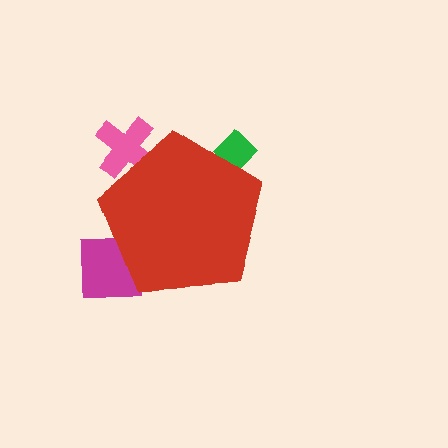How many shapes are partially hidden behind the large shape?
3 shapes are partially hidden.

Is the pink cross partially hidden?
Yes, the pink cross is partially hidden behind the red pentagon.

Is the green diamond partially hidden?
Yes, the green diamond is partially hidden behind the red pentagon.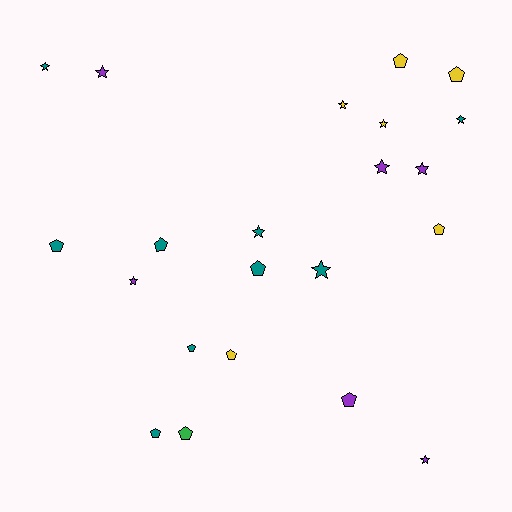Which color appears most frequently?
Teal, with 9 objects.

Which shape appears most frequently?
Pentagon, with 11 objects.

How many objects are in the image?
There are 22 objects.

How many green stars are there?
There are no green stars.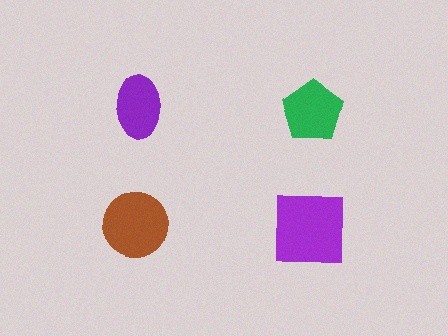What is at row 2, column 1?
A brown circle.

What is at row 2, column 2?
A purple square.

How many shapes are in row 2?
2 shapes.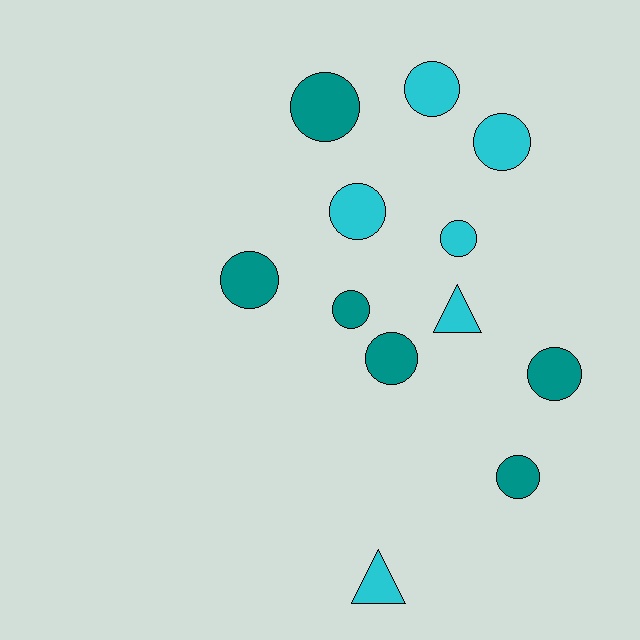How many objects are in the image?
There are 12 objects.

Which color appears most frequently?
Cyan, with 6 objects.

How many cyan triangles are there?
There are 2 cyan triangles.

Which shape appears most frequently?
Circle, with 10 objects.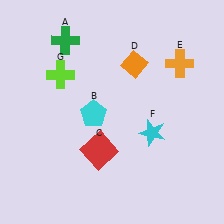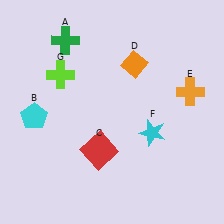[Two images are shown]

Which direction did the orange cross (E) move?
The orange cross (E) moved down.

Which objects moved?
The objects that moved are: the cyan pentagon (B), the orange cross (E).